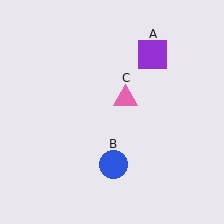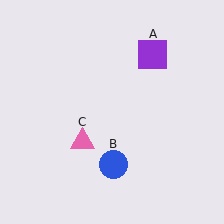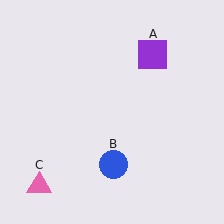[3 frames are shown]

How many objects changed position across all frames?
1 object changed position: pink triangle (object C).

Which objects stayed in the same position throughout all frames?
Purple square (object A) and blue circle (object B) remained stationary.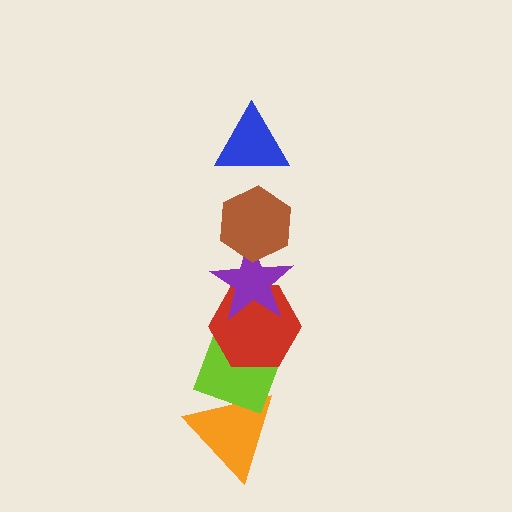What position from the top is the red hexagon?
The red hexagon is 4th from the top.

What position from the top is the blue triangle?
The blue triangle is 1st from the top.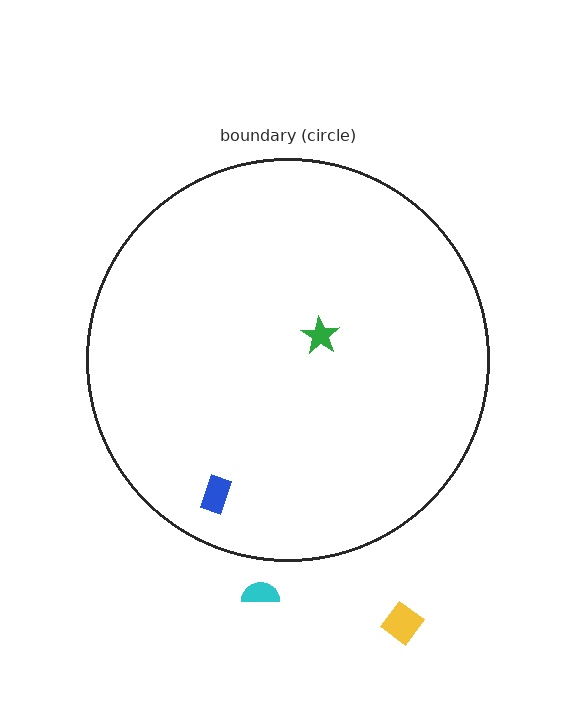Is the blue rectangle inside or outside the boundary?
Inside.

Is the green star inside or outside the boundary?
Inside.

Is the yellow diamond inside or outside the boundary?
Outside.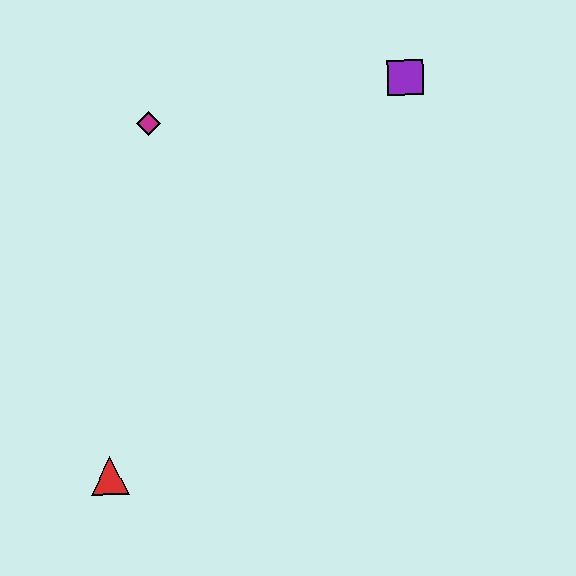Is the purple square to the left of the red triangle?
No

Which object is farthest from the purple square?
The red triangle is farthest from the purple square.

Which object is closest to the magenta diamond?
The purple square is closest to the magenta diamond.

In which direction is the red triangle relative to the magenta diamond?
The red triangle is below the magenta diamond.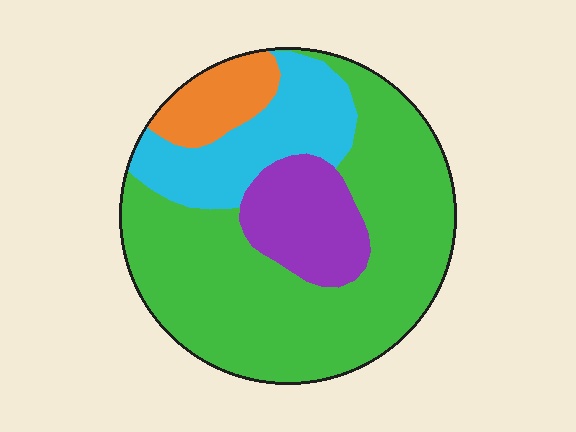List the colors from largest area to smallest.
From largest to smallest: green, cyan, purple, orange.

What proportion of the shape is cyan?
Cyan covers about 20% of the shape.